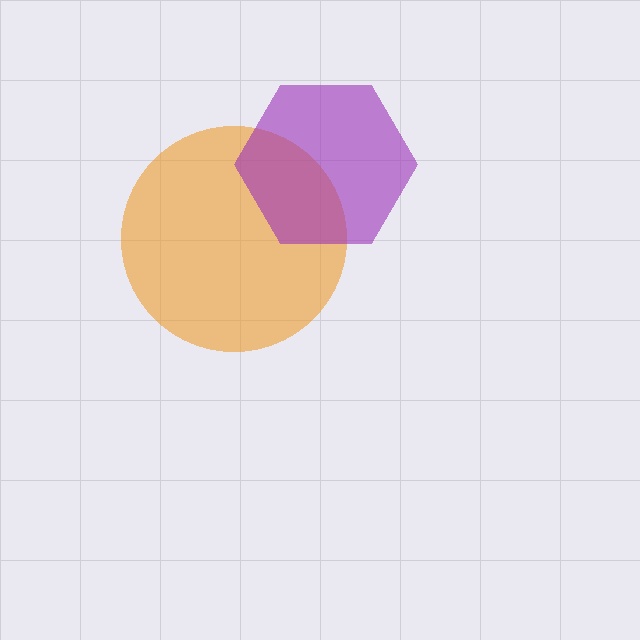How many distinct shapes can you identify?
There are 2 distinct shapes: an orange circle, a purple hexagon.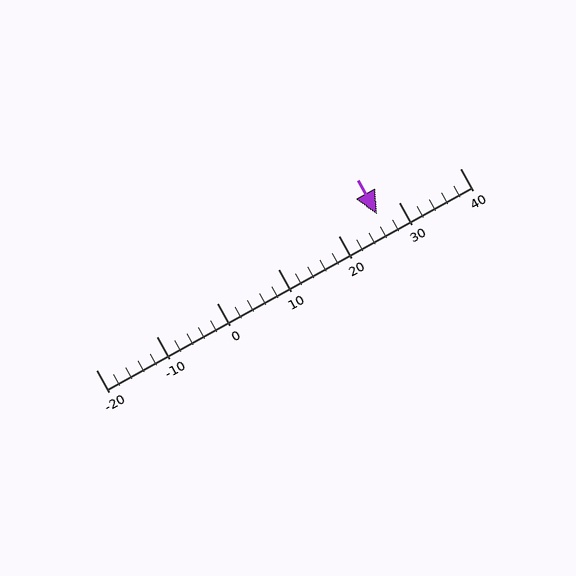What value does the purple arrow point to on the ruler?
The purple arrow points to approximately 26.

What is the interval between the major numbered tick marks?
The major tick marks are spaced 10 units apart.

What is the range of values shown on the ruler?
The ruler shows values from -20 to 40.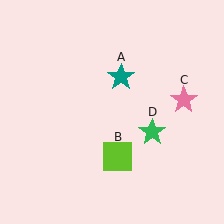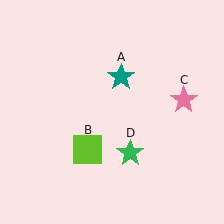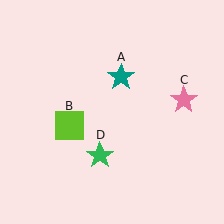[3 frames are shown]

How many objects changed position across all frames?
2 objects changed position: lime square (object B), green star (object D).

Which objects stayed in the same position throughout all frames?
Teal star (object A) and pink star (object C) remained stationary.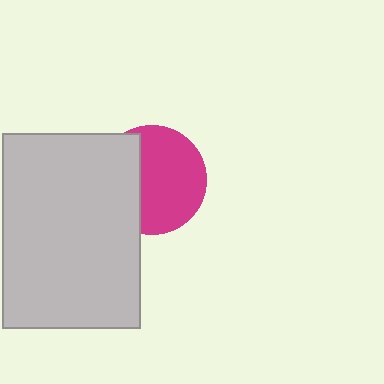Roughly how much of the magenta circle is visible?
About half of it is visible (roughly 63%).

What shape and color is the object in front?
The object in front is a light gray rectangle.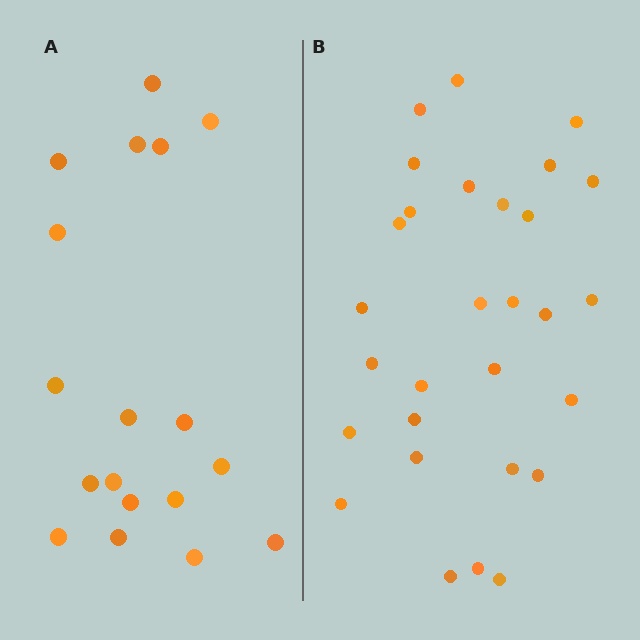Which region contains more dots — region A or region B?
Region B (the right region) has more dots.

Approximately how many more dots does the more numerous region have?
Region B has roughly 12 or so more dots than region A.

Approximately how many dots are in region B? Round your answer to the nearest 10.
About 30 dots. (The exact count is 29, which rounds to 30.)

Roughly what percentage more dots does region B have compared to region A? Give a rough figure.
About 60% more.